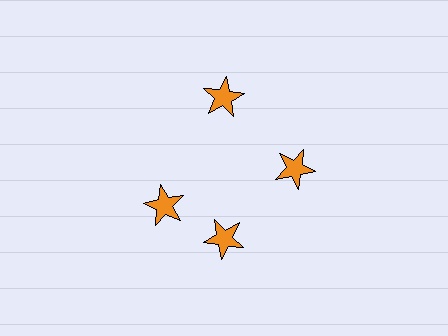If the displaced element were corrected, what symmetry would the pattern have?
It would have 4-fold rotational symmetry — the pattern would map onto itself every 90 degrees.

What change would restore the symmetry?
The symmetry would be restored by rotating it back into even spacing with its neighbors so that all 4 stars sit at equal angles and equal distance from the center.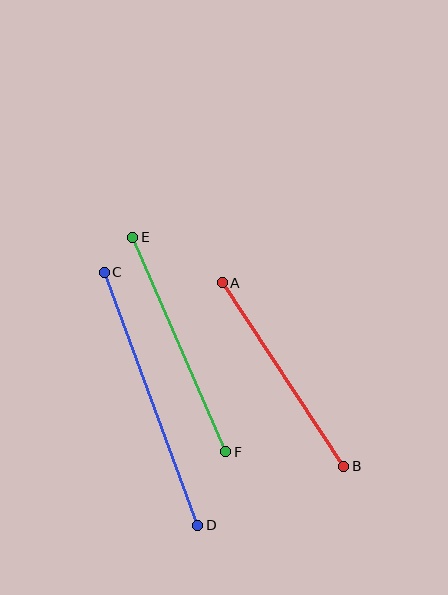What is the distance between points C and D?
The distance is approximately 269 pixels.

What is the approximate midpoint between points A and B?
The midpoint is at approximately (283, 375) pixels.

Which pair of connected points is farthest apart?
Points C and D are farthest apart.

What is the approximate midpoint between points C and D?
The midpoint is at approximately (151, 399) pixels.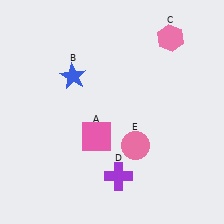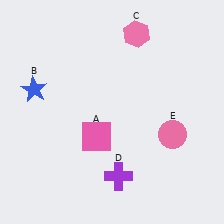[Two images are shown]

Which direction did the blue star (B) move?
The blue star (B) moved left.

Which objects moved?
The objects that moved are: the blue star (B), the pink hexagon (C), the pink circle (E).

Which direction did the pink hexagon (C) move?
The pink hexagon (C) moved left.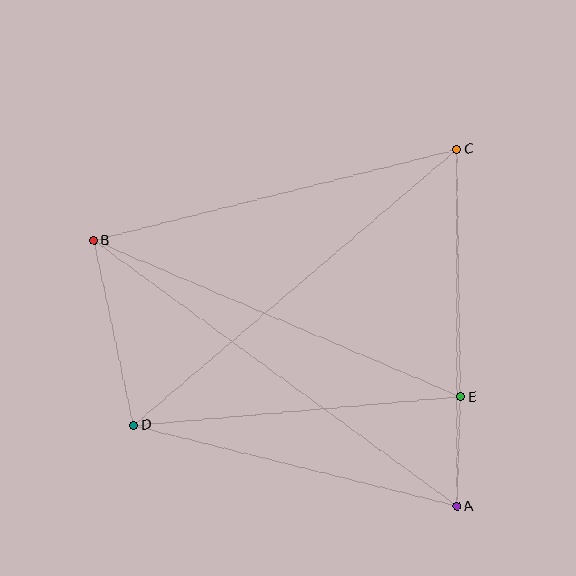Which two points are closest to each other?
Points A and E are closest to each other.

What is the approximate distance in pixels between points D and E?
The distance between D and E is approximately 328 pixels.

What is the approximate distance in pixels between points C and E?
The distance between C and E is approximately 247 pixels.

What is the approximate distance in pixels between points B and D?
The distance between B and D is approximately 189 pixels.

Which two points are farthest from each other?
Points A and B are farthest from each other.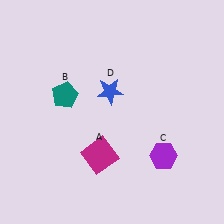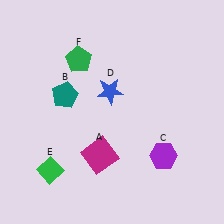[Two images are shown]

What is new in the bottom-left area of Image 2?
A green diamond (E) was added in the bottom-left area of Image 2.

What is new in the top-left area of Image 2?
A green pentagon (F) was added in the top-left area of Image 2.